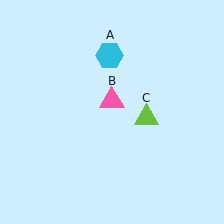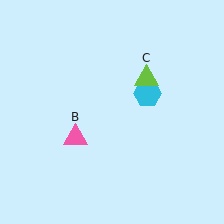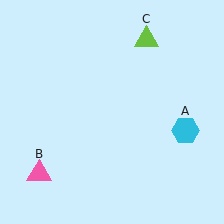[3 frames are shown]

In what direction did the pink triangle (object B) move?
The pink triangle (object B) moved down and to the left.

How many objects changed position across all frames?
3 objects changed position: cyan hexagon (object A), pink triangle (object B), lime triangle (object C).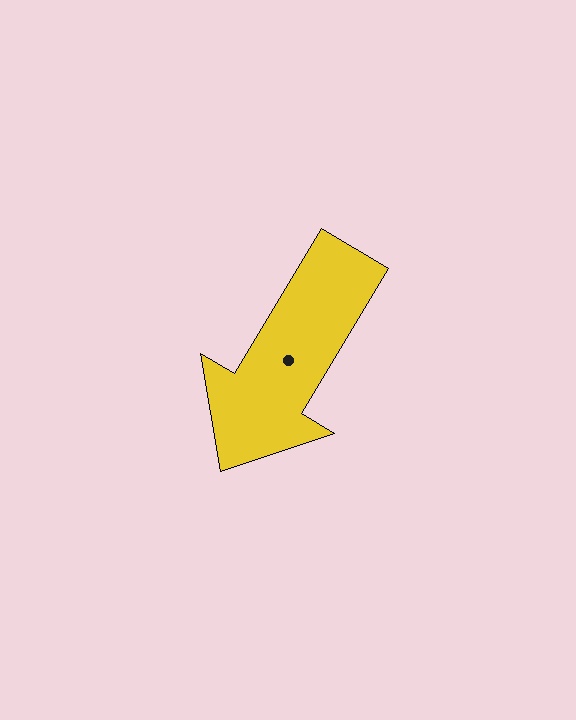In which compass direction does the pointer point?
Southwest.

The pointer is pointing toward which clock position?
Roughly 7 o'clock.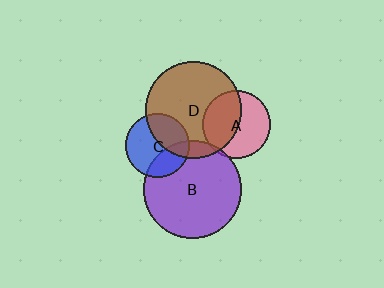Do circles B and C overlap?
Yes.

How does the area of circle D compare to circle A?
Approximately 2.0 times.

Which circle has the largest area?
Circle B (purple).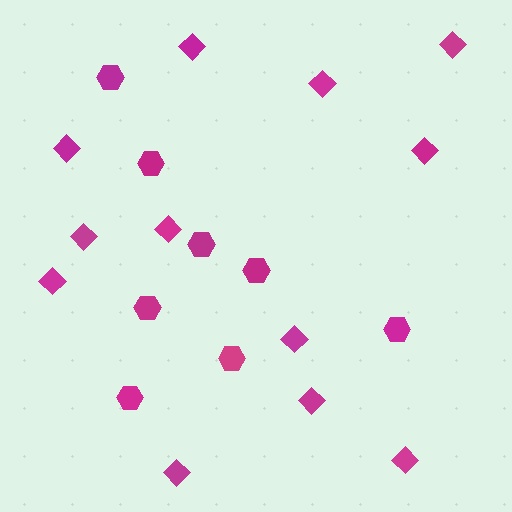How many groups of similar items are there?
There are 2 groups: one group of hexagons (8) and one group of diamonds (12).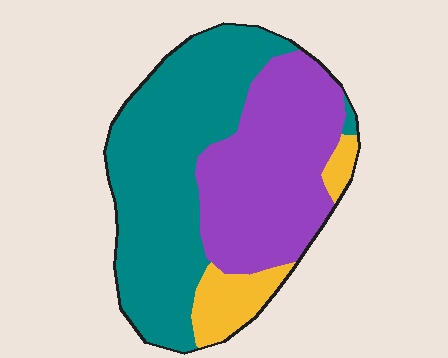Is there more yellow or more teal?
Teal.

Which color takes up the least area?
Yellow, at roughly 10%.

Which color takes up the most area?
Teal, at roughly 50%.